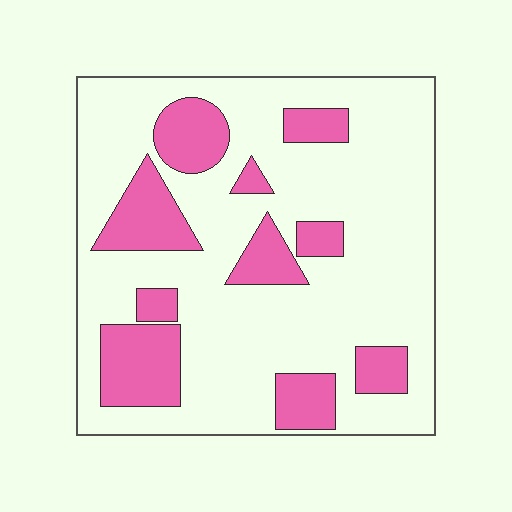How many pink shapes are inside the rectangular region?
10.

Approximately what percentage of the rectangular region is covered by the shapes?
Approximately 25%.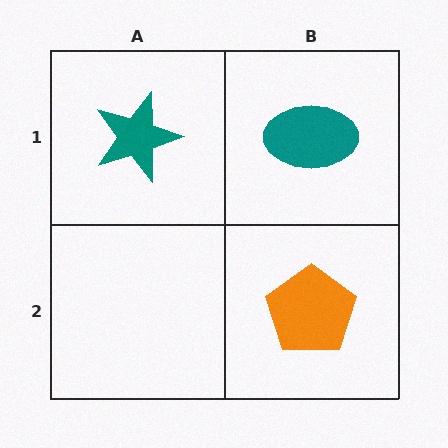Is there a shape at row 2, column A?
No, that cell is empty.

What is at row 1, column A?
A teal star.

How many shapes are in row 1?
2 shapes.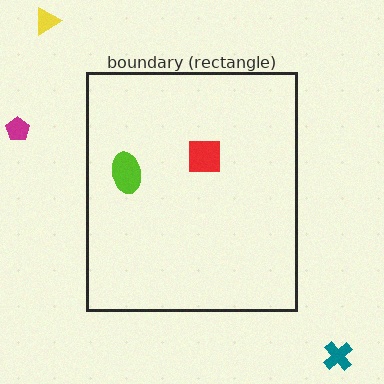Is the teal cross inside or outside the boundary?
Outside.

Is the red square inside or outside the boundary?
Inside.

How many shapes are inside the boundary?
2 inside, 3 outside.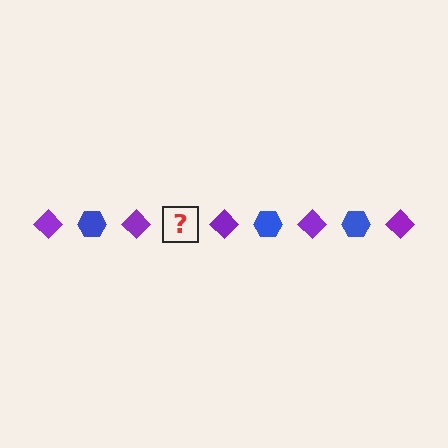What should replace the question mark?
The question mark should be replaced with a blue hexagon.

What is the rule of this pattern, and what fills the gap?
The rule is that the pattern alternates between purple diamond and blue hexagon. The gap should be filled with a blue hexagon.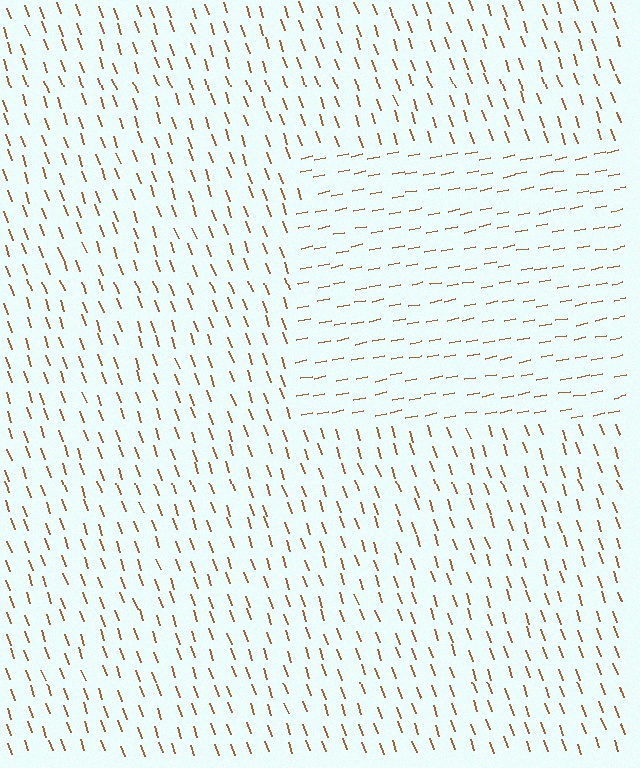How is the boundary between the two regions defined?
The boundary is defined purely by a change in line orientation (approximately 81 degrees difference). All lines are the same color and thickness.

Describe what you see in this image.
The image is filled with small brown line segments. A rectangle region in the image has lines oriented differently from the surrounding lines, creating a visible texture boundary.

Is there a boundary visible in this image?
Yes, there is a texture boundary formed by a change in line orientation.